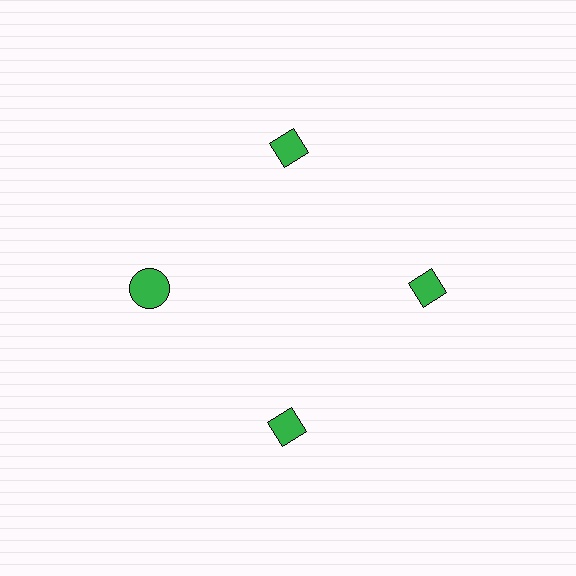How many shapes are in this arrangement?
There are 4 shapes arranged in a ring pattern.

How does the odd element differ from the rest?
It has a different shape: circle instead of diamond.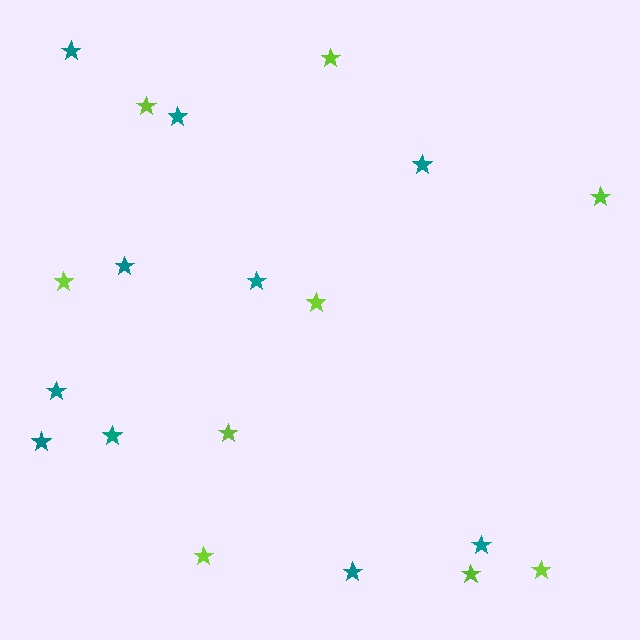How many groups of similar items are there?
There are 2 groups: one group of teal stars (10) and one group of lime stars (9).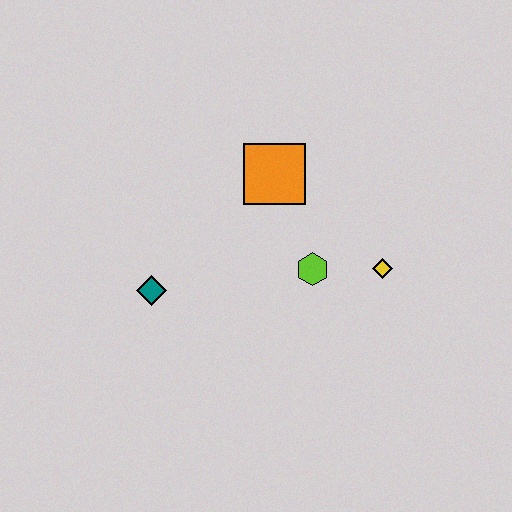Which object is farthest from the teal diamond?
The yellow diamond is farthest from the teal diamond.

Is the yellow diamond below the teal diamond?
No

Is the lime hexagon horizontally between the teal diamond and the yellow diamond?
Yes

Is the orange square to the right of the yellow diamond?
No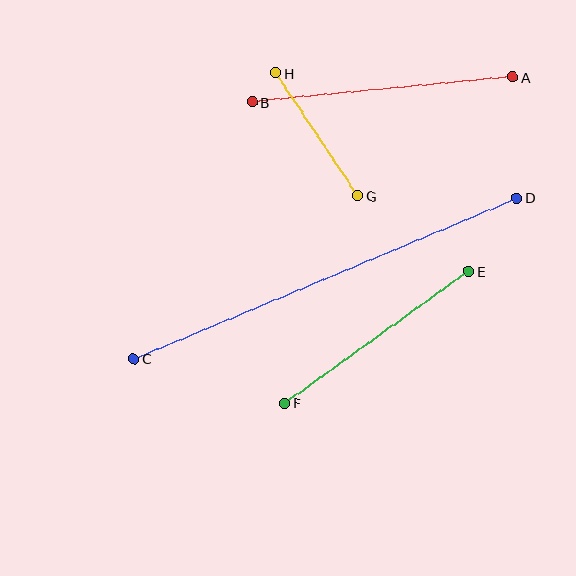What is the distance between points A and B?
The distance is approximately 262 pixels.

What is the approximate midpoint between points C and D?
The midpoint is at approximately (325, 278) pixels.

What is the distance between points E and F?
The distance is approximately 226 pixels.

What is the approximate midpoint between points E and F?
The midpoint is at approximately (377, 337) pixels.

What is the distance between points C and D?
The distance is approximately 416 pixels.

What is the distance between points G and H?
The distance is approximately 148 pixels.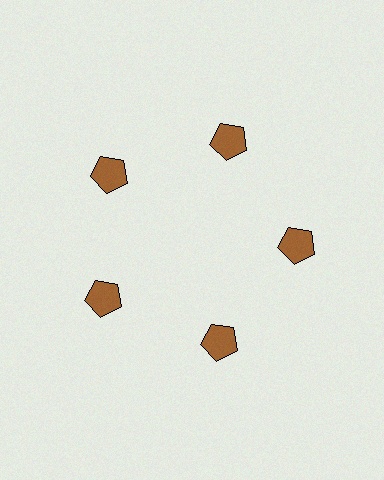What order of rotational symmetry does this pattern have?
This pattern has 5-fold rotational symmetry.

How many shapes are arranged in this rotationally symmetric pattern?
There are 5 shapes, arranged in 5 groups of 1.